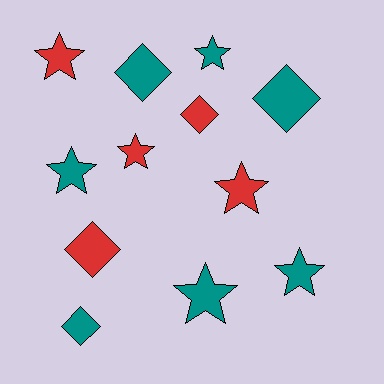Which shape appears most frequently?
Star, with 7 objects.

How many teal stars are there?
There are 4 teal stars.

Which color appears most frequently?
Teal, with 7 objects.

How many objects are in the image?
There are 12 objects.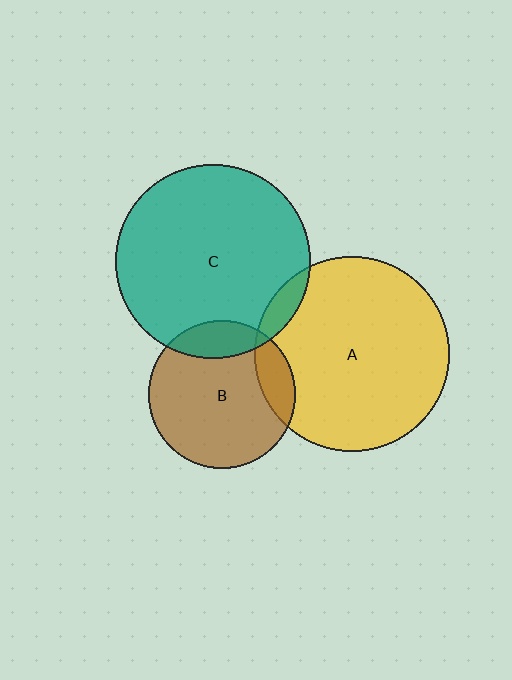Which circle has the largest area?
Circle A (yellow).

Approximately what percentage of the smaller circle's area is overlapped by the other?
Approximately 15%.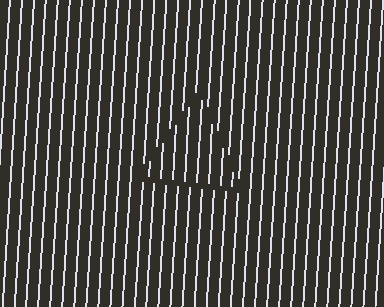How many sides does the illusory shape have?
3 sides — the line-ends trace a triangle.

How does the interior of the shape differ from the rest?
The interior of the shape contains the same grating, shifted by half a period — the contour is defined by the phase discontinuity where line-ends from the inner and outer gratings abut.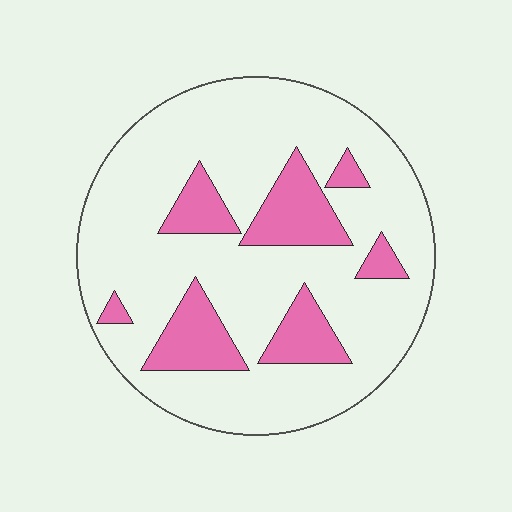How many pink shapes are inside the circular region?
7.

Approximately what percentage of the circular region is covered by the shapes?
Approximately 20%.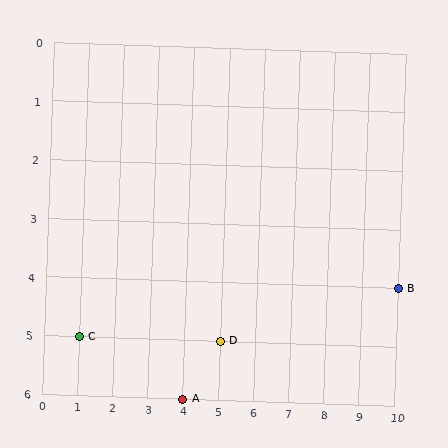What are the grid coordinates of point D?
Point D is at grid coordinates (5, 5).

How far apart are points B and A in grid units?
Points B and A are 6 columns and 2 rows apart (about 6.3 grid units diagonally).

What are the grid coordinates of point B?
Point B is at grid coordinates (10, 4).